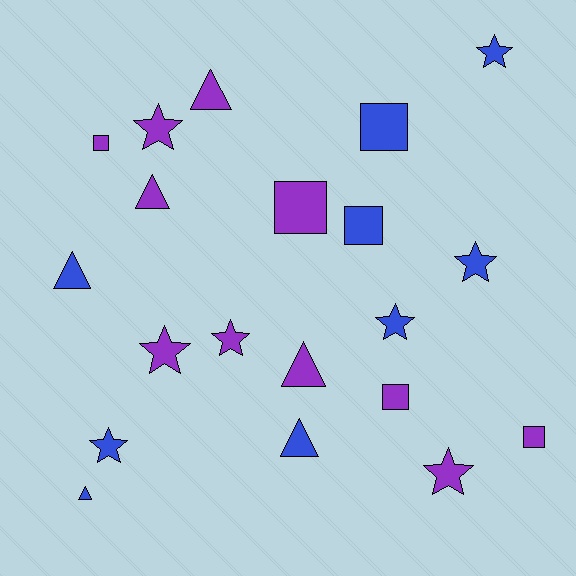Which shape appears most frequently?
Star, with 8 objects.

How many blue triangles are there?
There are 3 blue triangles.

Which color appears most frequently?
Purple, with 11 objects.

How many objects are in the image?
There are 20 objects.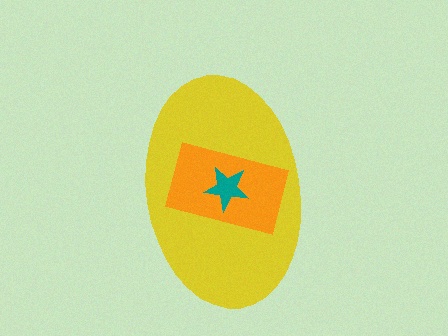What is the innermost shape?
The teal star.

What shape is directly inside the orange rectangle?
The teal star.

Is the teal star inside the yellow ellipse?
Yes.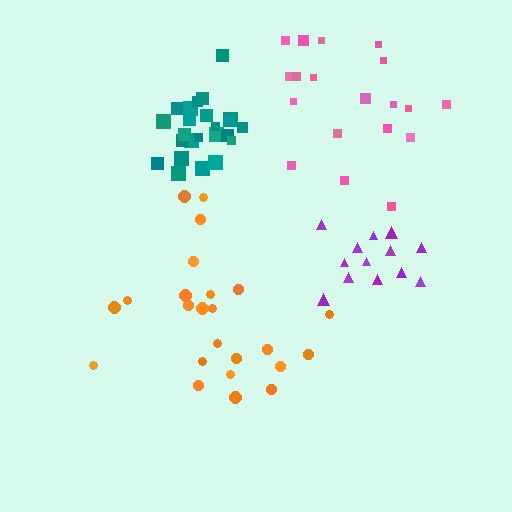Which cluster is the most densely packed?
Teal.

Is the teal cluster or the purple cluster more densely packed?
Teal.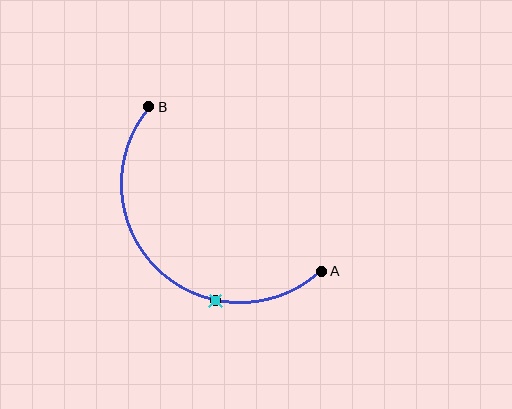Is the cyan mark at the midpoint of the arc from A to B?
No. The cyan mark lies on the arc but is closer to endpoint A. The arc midpoint would be at the point on the curve equidistant along the arc from both A and B.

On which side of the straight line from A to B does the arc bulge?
The arc bulges below and to the left of the straight line connecting A and B.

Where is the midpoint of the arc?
The arc midpoint is the point on the curve farthest from the straight line joining A and B. It sits below and to the left of that line.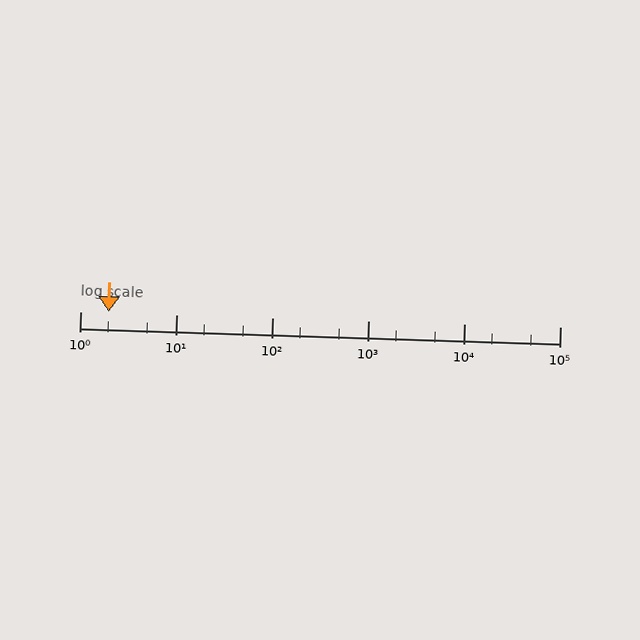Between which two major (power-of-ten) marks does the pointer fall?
The pointer is between 1 and 10.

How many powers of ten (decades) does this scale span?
The scale spans 5 decades, from 1 to 100000.